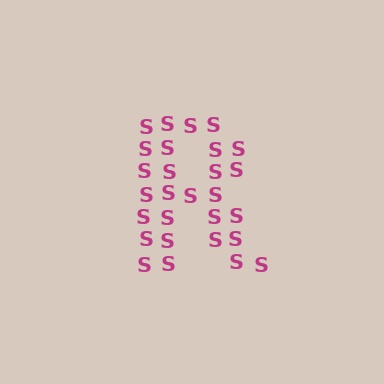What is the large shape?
The large shape is the letter R.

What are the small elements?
The small elements are letter S's.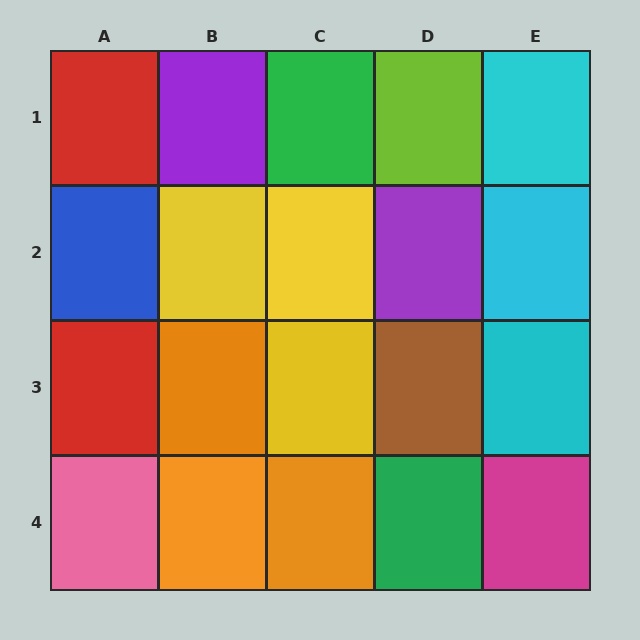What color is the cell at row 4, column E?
Magenta.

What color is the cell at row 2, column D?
Purple.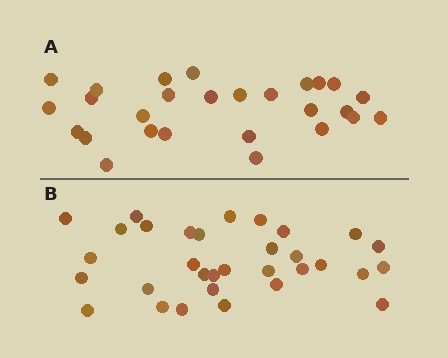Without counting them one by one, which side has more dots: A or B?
Region B (the bottom region) has more dots.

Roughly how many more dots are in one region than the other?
Region B has about 5 more dots than region A.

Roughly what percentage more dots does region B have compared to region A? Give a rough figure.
About 20% more.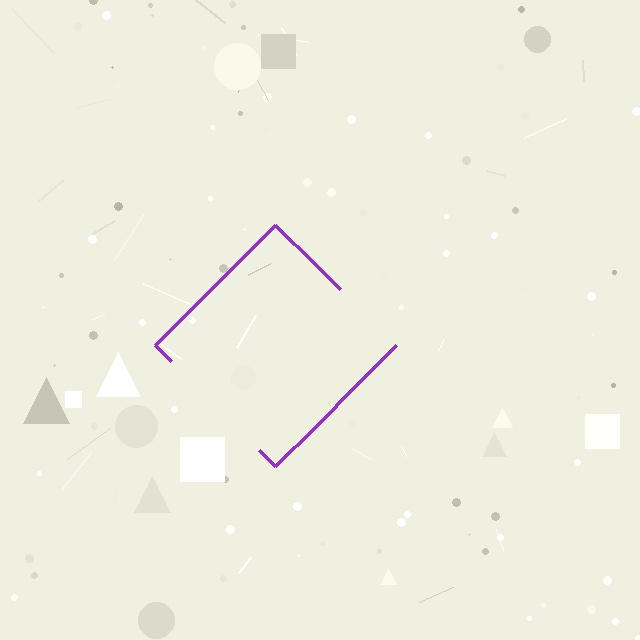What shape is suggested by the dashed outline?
The dashed outline suggests a diamond.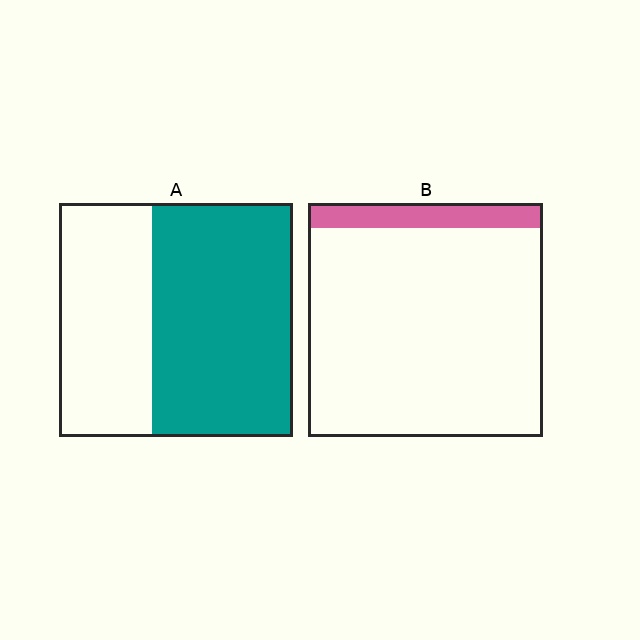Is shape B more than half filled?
No.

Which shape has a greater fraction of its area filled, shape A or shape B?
Shape A.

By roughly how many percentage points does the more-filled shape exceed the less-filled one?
By roughly 50 percentage points (A over B).